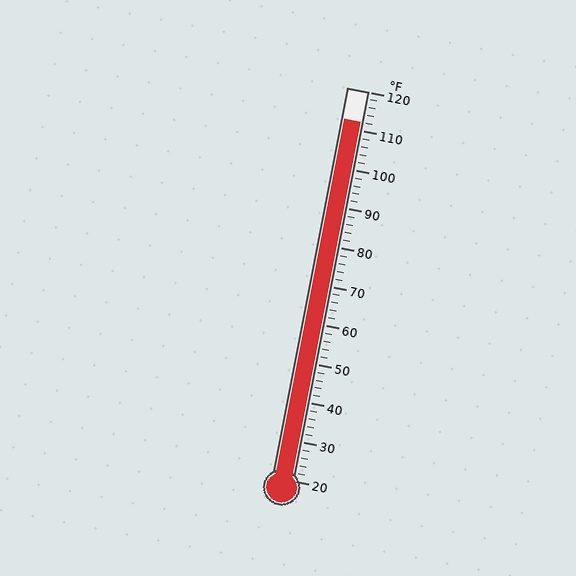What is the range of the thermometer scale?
The thermometer scale ranges from 20°F to 120°F.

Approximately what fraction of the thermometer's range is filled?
The thermometer is filled to approximately 90% of its range.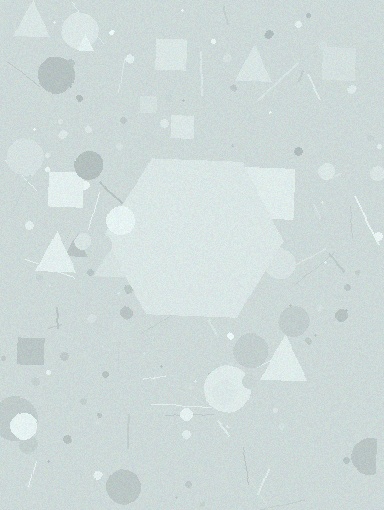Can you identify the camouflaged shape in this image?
The camouflaged shape is a hexagon.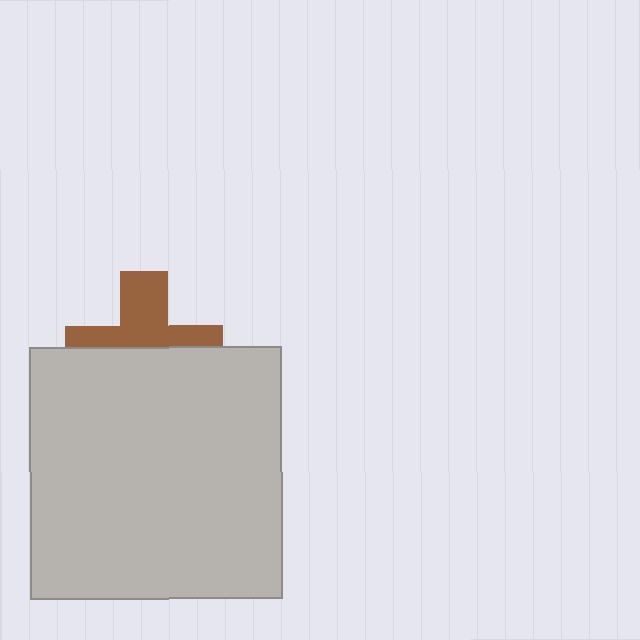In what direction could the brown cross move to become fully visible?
The brown cross could move up. That would shift it out from behind the light gray square entirely.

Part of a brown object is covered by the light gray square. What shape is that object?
It is a cross.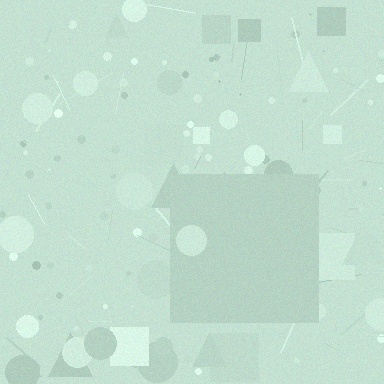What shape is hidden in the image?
A square is hidden in the image.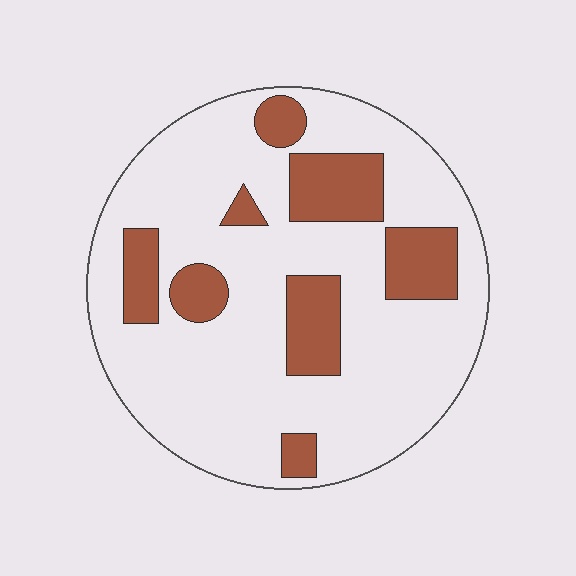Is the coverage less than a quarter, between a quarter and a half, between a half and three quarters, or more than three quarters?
Less than a quarter.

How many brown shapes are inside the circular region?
8.